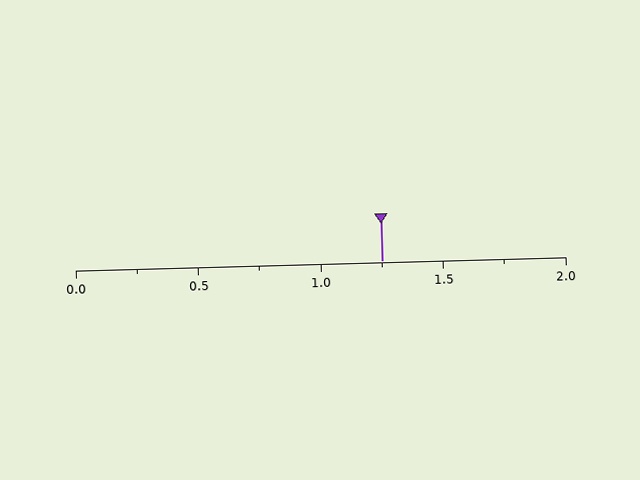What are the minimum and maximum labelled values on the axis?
The axis runs from 0.0 to 2.0.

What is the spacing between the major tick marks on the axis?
The major ticks are spaced 0.5 apart.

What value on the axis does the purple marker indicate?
The marker indicates approximately 1.25.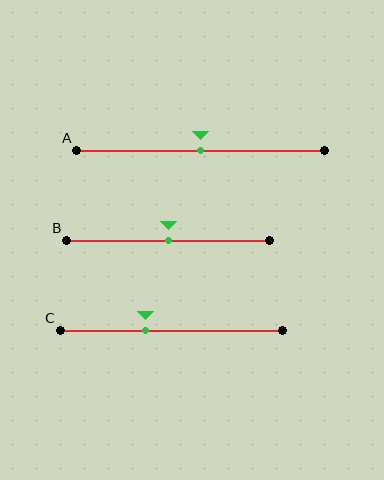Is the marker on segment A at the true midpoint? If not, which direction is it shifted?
Yes, the marker on segment A is at the true midpoint.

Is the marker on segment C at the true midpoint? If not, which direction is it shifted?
No, the marker on segment C is shifted to the left by about 11% of the segment length.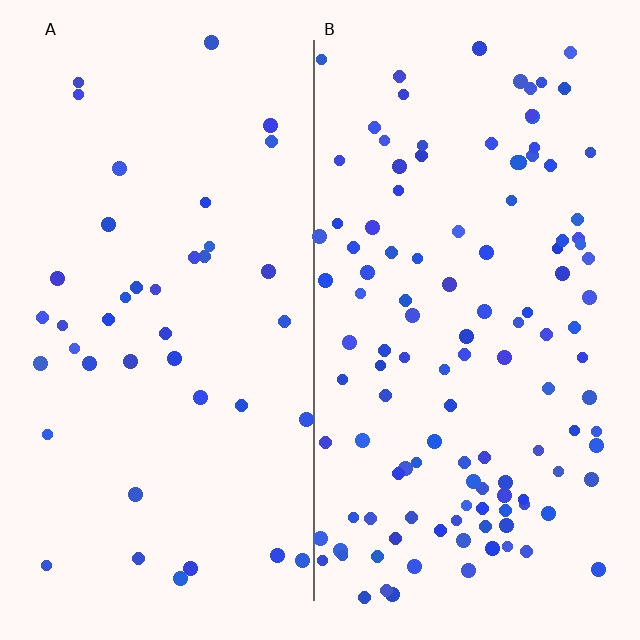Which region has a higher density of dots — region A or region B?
B (the right).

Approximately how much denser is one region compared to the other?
Approximately 2.9× — region B over region A.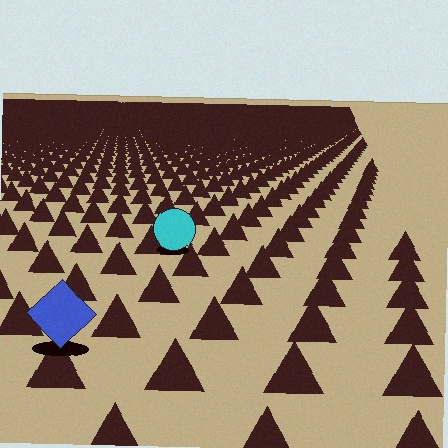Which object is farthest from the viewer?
The cyan circle is farthest from the viewer. It appears smaller and the ground texture around it is denser.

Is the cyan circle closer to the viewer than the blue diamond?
No. The blue diamond is closer — you can tell from the texture gradient: the ground texture is coarser near it.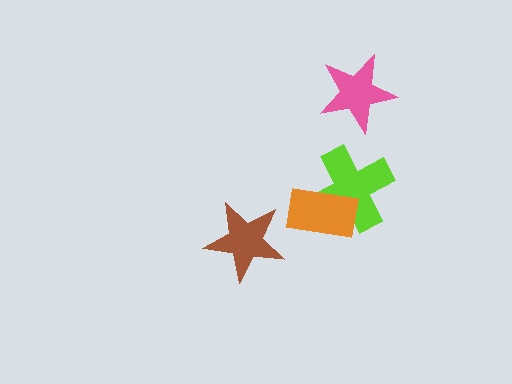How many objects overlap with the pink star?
0 objects overlap with the pink star.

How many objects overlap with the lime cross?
1 object overlaps with the lime cross.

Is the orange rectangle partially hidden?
No, no other shape covers it.